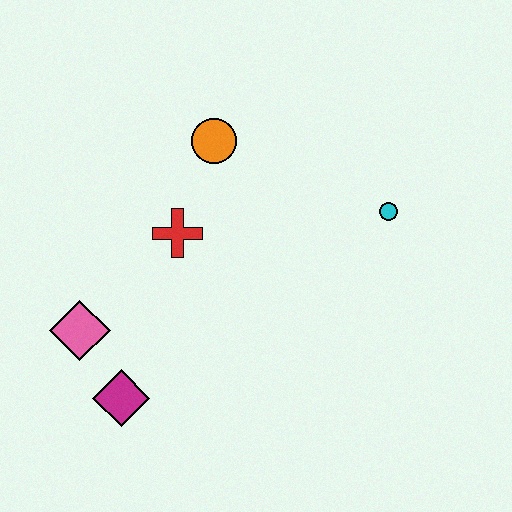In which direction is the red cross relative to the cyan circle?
The red cross is to the left of the cyan circle.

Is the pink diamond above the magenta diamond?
Yes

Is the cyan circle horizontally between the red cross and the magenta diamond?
No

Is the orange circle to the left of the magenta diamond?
No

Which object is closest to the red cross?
The orange circle is closest to the red cross.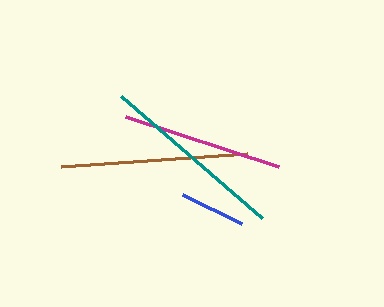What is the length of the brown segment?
The brown segment is approximately 187 pixels long.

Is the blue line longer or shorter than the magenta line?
The magenta line is longer than the blue line.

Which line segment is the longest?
The brown line is the longest at approximately 187 pixels.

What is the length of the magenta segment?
The magenta segment is approximately 161 pixels long.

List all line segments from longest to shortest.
From longest to shortest: brown, teal, magenta, blue.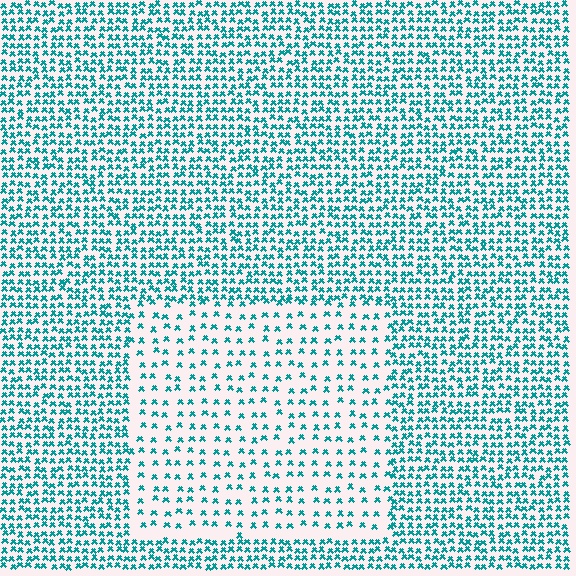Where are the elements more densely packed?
The elements are more densely packed outside the rectangle boundary.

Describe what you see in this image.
The image contains small teal elements arranged at two different densities. A rectangle-shaped region is visible where the elements are less densely packed than the surrounding area.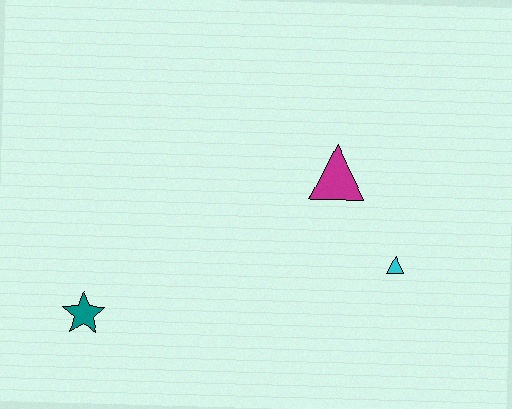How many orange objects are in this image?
There are no orange objects.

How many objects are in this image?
There are 3 objects.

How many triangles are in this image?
There are 2 triangles.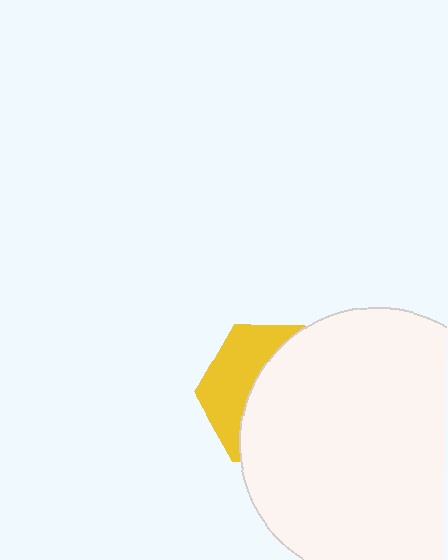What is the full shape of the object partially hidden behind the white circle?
The partially hidden object is a yellow hexagon.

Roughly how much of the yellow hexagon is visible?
A small part of it is visible (roughly 36%).